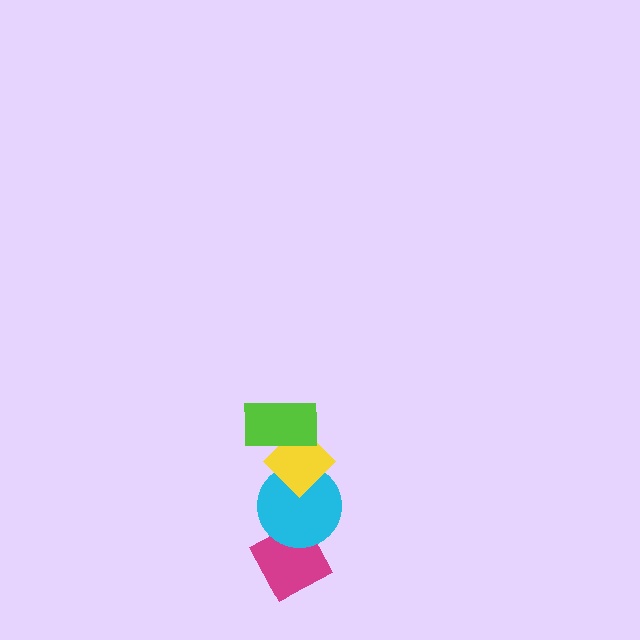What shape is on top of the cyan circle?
The yellow diamond is on top of the cyan circle.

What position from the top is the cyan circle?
The cyan circle is 3rd from the top.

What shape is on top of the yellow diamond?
The lime rectangle is on top of the yellow diamond.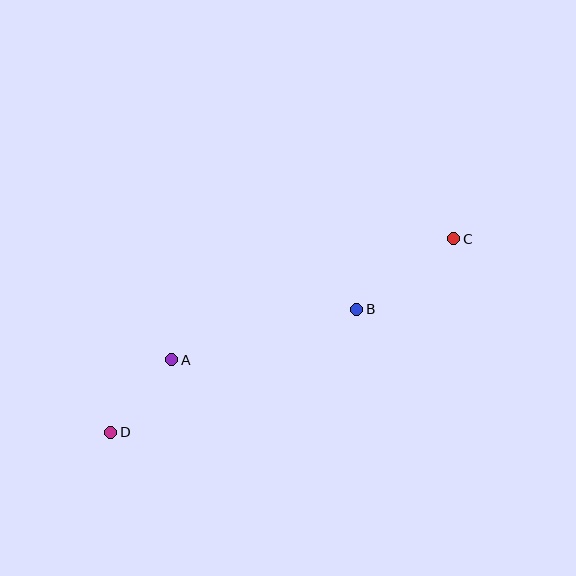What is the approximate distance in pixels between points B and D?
The distance between B and D is approximately 275 pixels.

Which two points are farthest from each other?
Points C and D are farthest from each other.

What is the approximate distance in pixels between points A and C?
The distance between A and C is approximately 307 pixels.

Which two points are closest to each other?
Points A and D are closest to each other.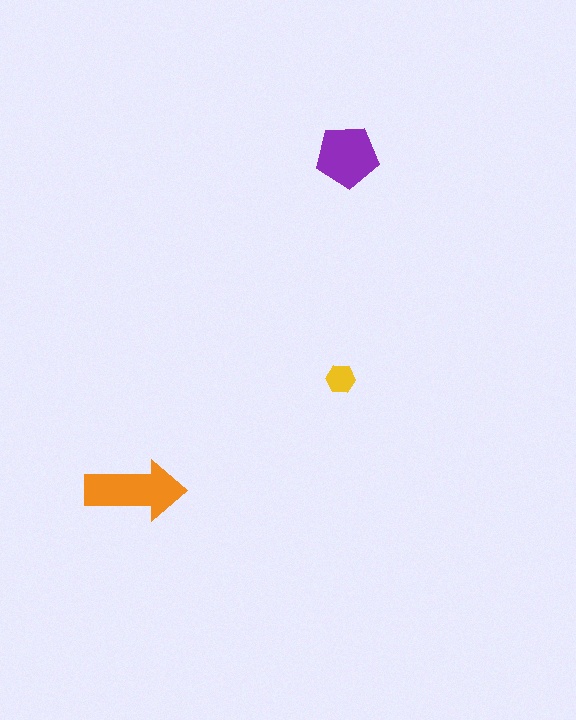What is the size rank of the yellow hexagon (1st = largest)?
3rd.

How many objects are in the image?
There are 3 objects in the image.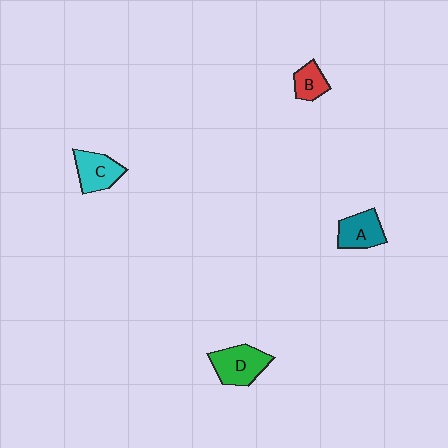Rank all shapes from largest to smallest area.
From largest to smallest: D (green), C (cyan), A (teal), B (red).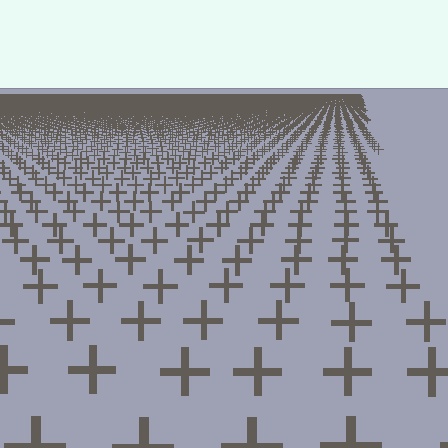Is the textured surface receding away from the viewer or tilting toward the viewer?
The surface is receding away from the viewer. Texture elements get smaller and denser toward the top.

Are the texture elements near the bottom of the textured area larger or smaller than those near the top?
Larger. Near the bottom, elements are closer to the viewer and appear at a bigger on-screen size.